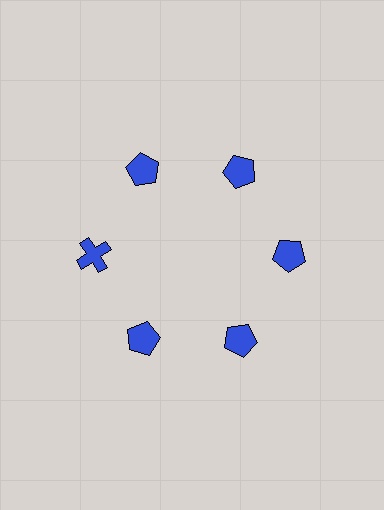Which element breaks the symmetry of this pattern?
The blue cross at roughly the 9 o'clock position breaks the symmetry. All other shapes are blue pentagons.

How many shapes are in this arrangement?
There are 6 shapes arranged in a ring pattern.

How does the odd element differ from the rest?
It has a different shape: cross instead of pentagon.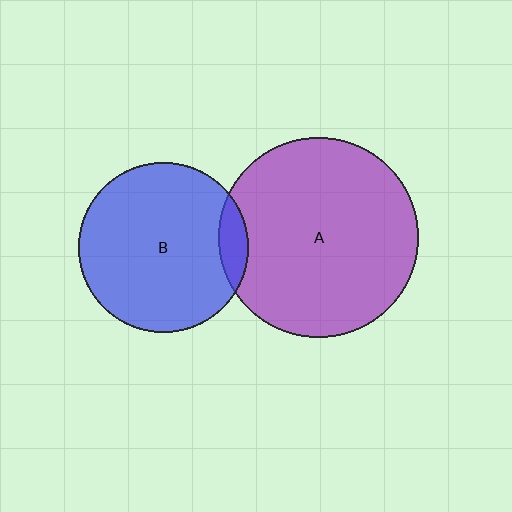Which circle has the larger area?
Circle A (purple).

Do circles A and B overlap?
Yes.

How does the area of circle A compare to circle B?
Approximately 1.4 times.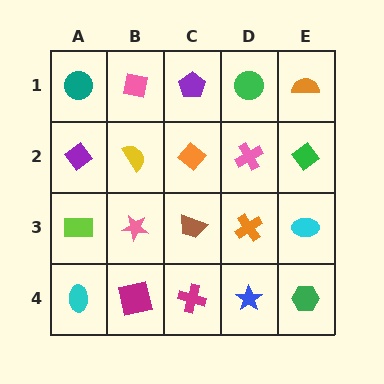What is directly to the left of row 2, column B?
A purple diamond.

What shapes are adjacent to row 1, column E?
A green diamond (row 2, column E), a green circle (row 1, column D).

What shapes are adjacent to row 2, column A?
A teal circle (row 1, column A), a lime rectangle (row 3, column A), a yellow semicircle (row 2, column B).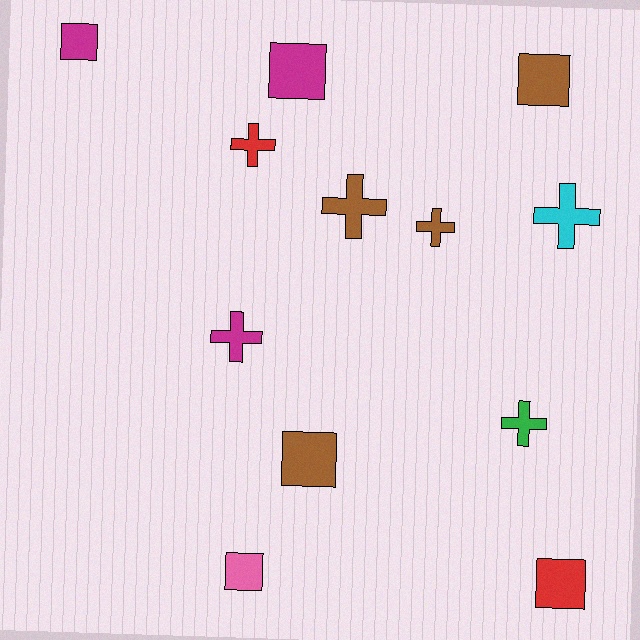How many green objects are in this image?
There is 1 green object.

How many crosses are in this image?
There are 6 crosses.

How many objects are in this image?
There are 12 objects.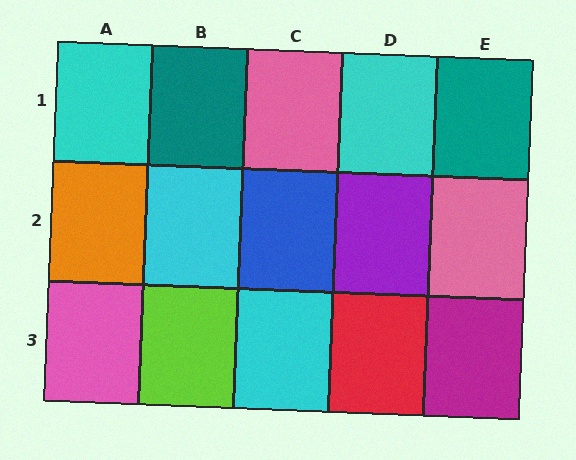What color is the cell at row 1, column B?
Teal.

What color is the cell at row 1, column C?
Pink.